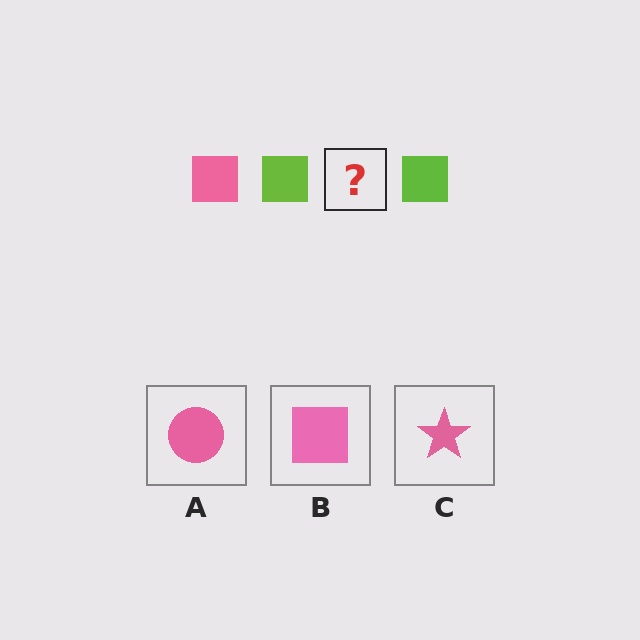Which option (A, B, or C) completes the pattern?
B.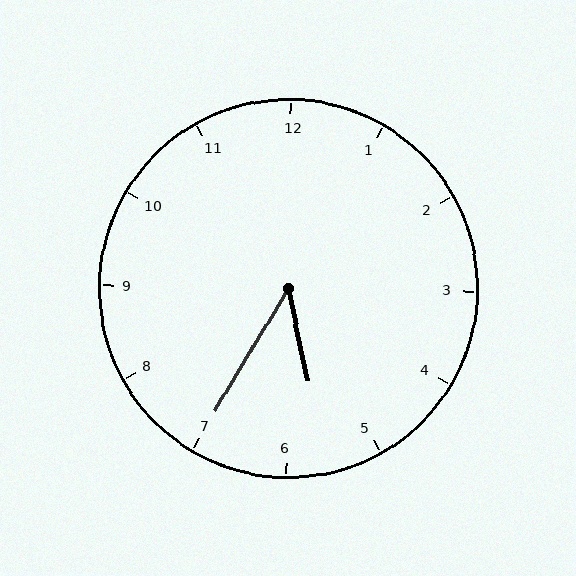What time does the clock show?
5:35.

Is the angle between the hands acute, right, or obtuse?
It is acute.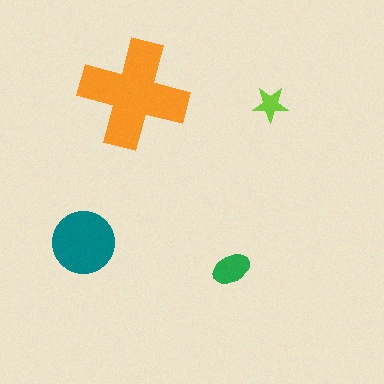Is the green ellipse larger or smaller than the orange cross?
Smaller.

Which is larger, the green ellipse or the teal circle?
The teal circle.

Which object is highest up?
The orange cross is topmost.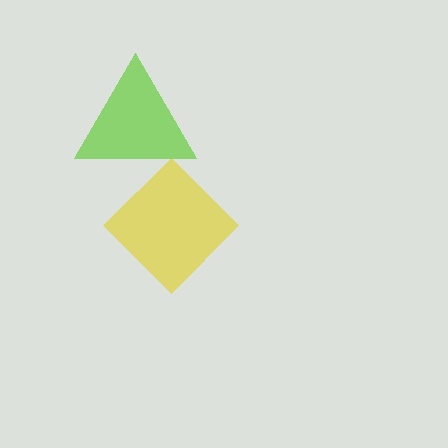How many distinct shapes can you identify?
There are 2 distinct shapes: a yellow diamond, a lime triangle.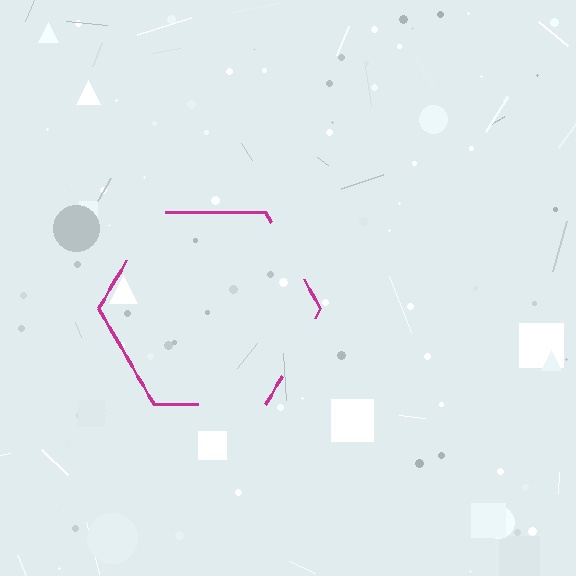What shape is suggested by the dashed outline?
The dashed outline suggests a hexagon.